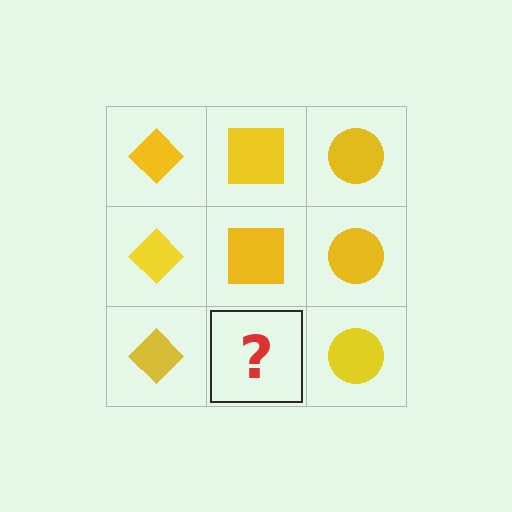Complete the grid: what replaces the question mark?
The question mark should be replaced with a yellow square.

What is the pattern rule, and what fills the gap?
The rule is that each column has a consistent shape. The gap should be filled with a yellow square.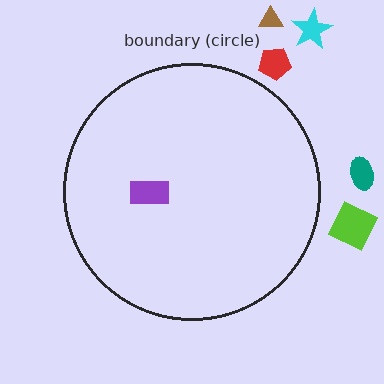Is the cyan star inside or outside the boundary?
Outside.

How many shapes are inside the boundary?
1 inside, 5 outside.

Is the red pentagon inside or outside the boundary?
Outside.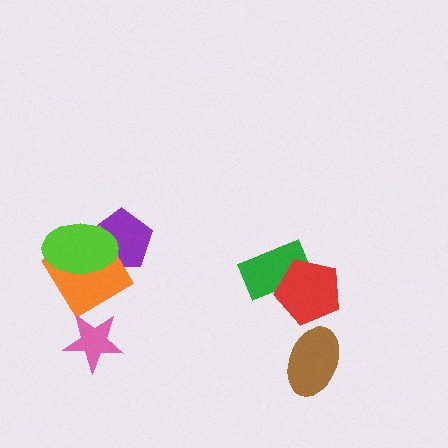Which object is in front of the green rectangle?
The red pentagon is in front of the green rectangle.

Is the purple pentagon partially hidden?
Yes, it is partially covered by another shape.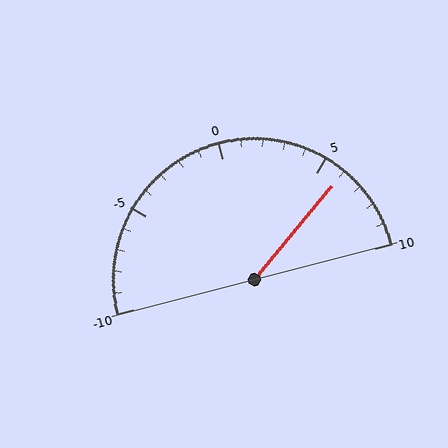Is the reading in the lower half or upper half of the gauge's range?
The reading is in the upper half of the range (-10 to 10).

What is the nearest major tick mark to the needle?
The nearest major tick mark is 5.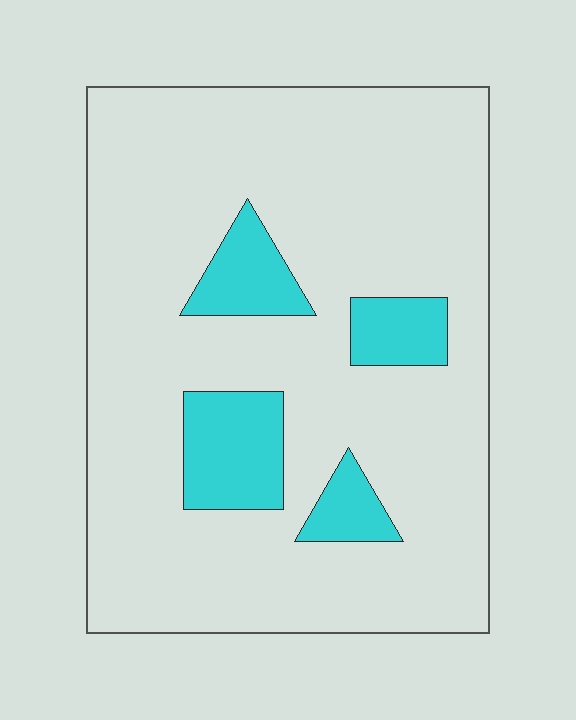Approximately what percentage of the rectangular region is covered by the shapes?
Approximately 15%.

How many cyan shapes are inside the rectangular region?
4.